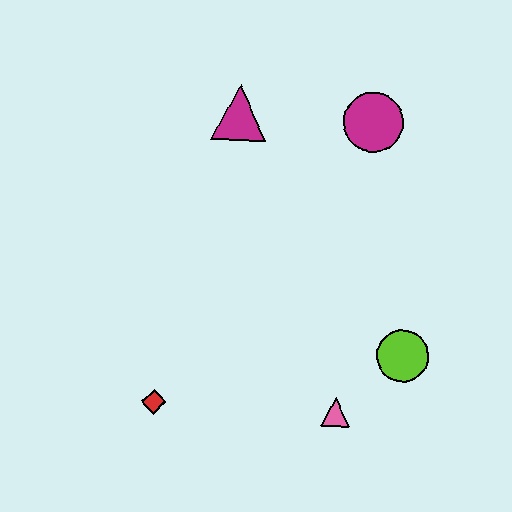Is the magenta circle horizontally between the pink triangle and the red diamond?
No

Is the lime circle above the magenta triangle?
No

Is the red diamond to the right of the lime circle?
No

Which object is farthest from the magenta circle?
The red diamond is farthest from the magenta circle.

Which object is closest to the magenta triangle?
The magenta circle is closest to the magenta triangle.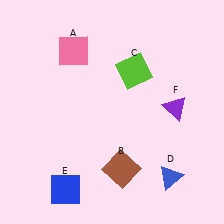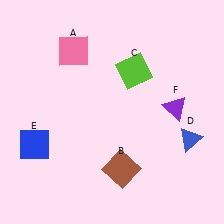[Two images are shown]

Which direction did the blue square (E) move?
The blue square (E) moved up.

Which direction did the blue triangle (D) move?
The blue triangle (D) moved up.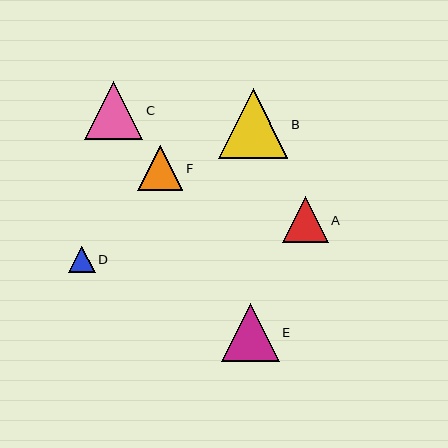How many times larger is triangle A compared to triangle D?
Triangle A is approximately 1.7 times the size of triangle D.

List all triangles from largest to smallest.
From largest to smallest: B, E, C, A, F, D.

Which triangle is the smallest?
Triangle D is the smallest with a size of approximately 27 pixels.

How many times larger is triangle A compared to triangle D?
Triangle A is approximately 1.7 times the size of triangle D.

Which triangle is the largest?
Triangle B is the largest with a size of approximately 69 pixels.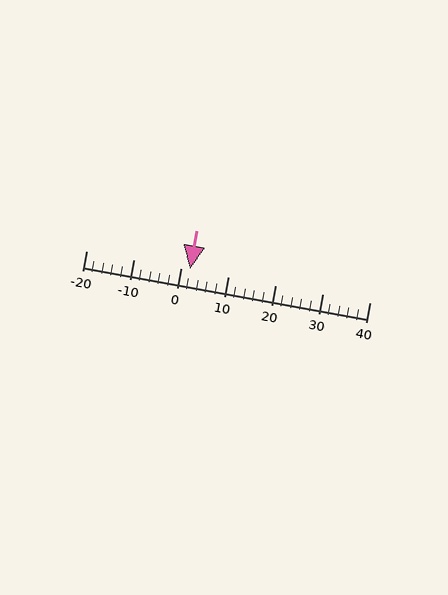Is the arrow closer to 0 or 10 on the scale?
The arrow is closer to 0.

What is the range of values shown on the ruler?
The ruler shows values from -20 to 40.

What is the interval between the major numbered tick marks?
The major tick marks are spaced 10 units apart.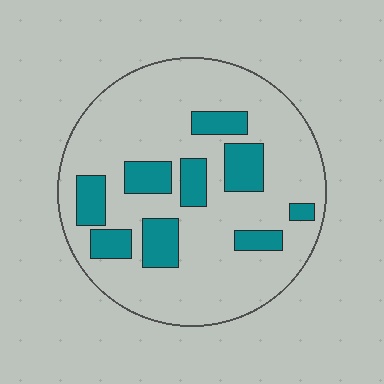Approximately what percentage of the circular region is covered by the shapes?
Approximately 20%.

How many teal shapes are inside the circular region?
9.